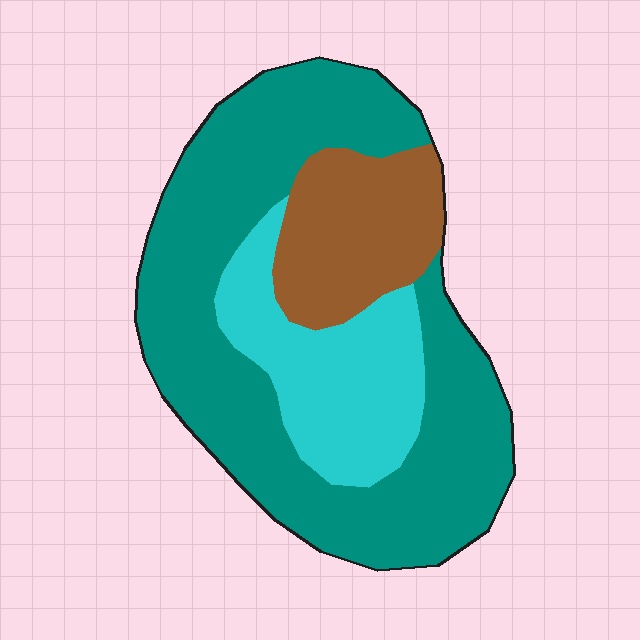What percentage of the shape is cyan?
Cyan covers about 20% of the shape.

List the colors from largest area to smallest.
From largest to smallest: teal, cyan, brown.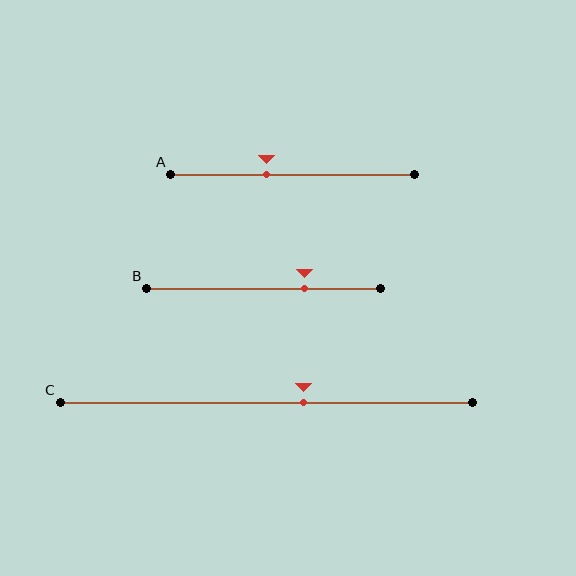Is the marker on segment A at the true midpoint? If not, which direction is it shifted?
No, the marker on segment A is shifted to the left by about 11% of the segment length.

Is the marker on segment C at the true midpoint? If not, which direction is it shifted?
No, the marker on segment C is shifted to the right by about 9% of the segment length.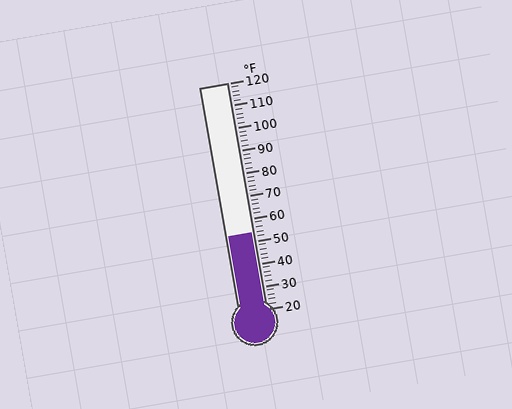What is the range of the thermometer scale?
The thermometer scale ranges from 20°F to 120°F.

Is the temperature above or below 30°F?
The temperature is above 30°F.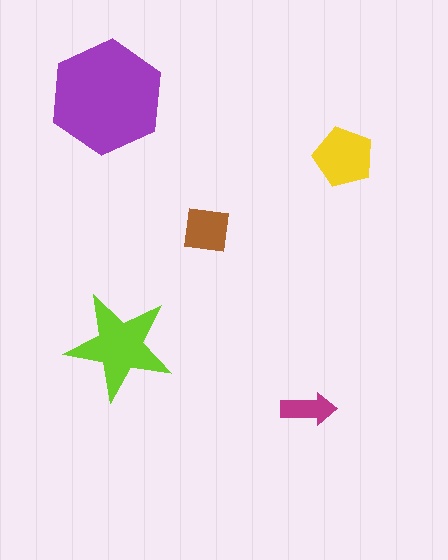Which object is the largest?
The purple hexagon.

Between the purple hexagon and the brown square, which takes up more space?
The purple hexagon.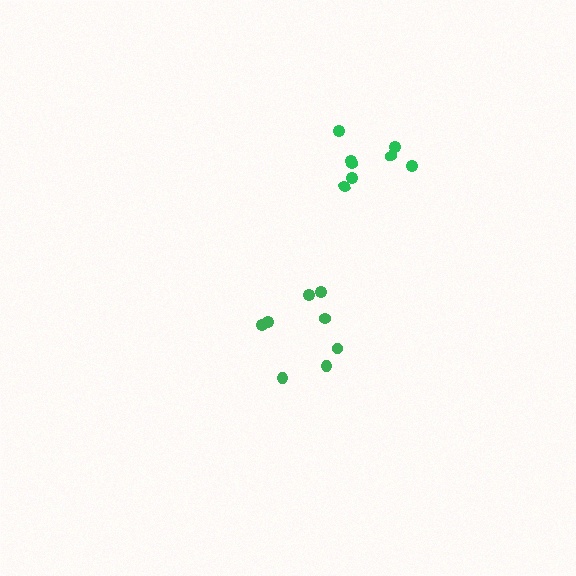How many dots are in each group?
Group 1: 8 dots, Group 2: 8 dots (16 total).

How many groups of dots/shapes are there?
There are 2 groups.